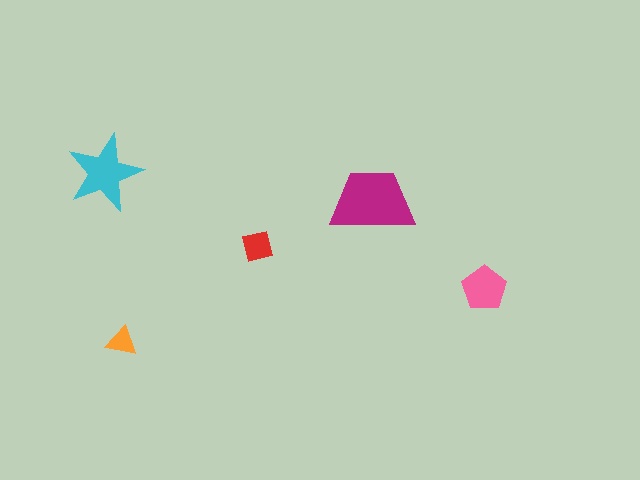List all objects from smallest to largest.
The orange triangle, the red square, the pink pentagon, the cyan star, the magenta trapezoid.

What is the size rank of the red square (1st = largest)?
4th.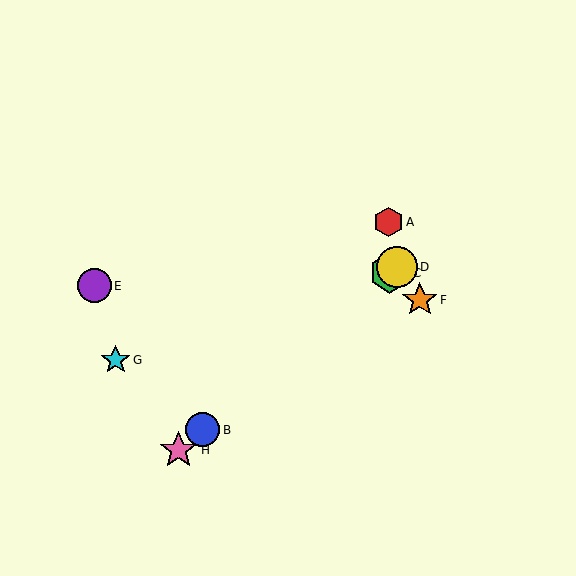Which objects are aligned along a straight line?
Objects B, C, D, H are aligned along a straight line.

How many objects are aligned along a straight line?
4 objects (B, C, D, H) are aligned along a straight line.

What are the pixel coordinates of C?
Object C is at (390, 273).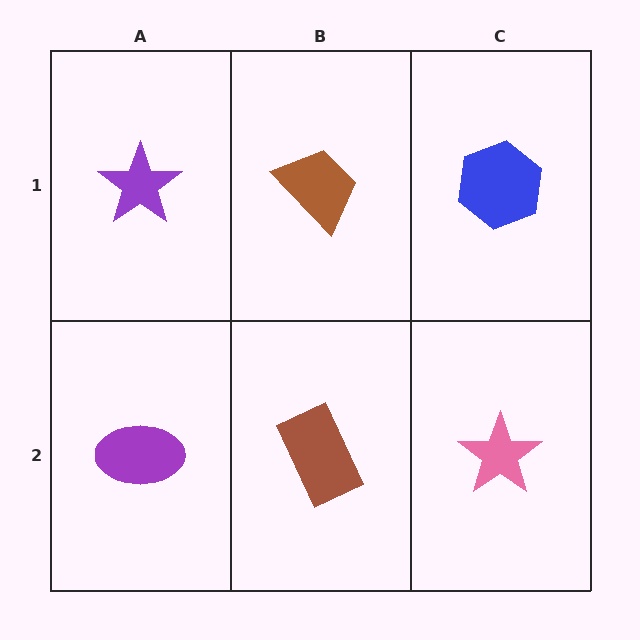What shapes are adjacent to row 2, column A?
A purple star (row 1, column A), a brown rectangle (row 2, column B).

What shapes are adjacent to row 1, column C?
A pink star (row 2, column C), a brown trapezoid (row 1, column B).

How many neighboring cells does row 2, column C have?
2.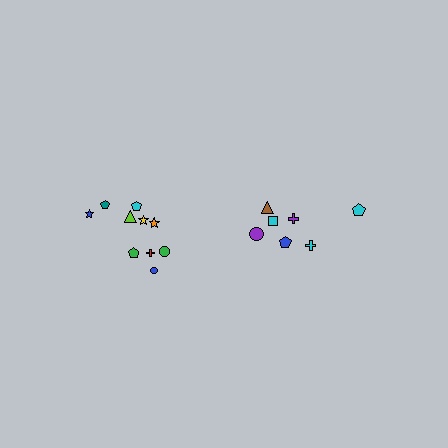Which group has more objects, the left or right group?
The left group.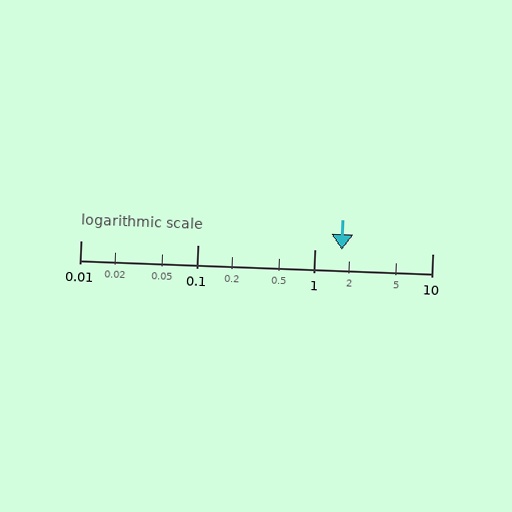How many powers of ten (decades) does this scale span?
The scale spans 3 decades, from 0.01 to 10.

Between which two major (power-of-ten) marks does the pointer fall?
The pointer is between 1 and 10.